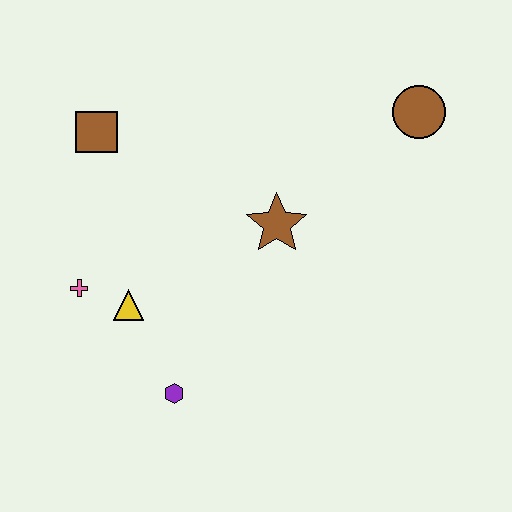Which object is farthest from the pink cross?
The brown circle is farthest from the pink cross.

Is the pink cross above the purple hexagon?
Yes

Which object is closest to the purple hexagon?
The yellow triangle is closest to the purple hexagon.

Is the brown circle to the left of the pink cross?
No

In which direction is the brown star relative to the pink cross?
The brown star is to the right of the pink cross.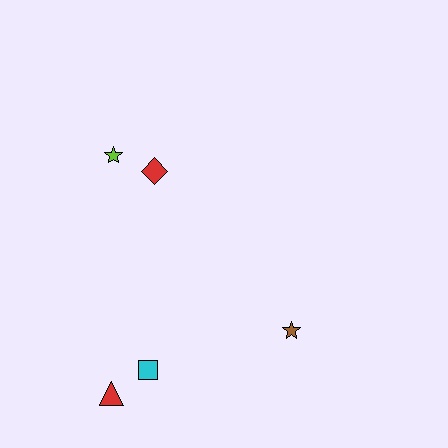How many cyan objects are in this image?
There is 1 cyan object.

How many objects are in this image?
There are 5 objects.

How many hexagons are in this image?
There are no hexagons.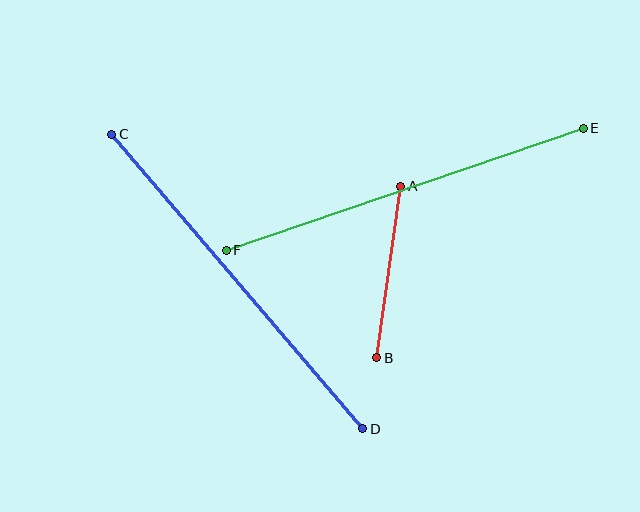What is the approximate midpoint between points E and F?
The midpoint is at approximately (405, 189) pixels.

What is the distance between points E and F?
The distance is approximately 378 pixels.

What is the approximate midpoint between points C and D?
The midpoint is at approximately (237, 282) pixels.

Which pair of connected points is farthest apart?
Points C and D are farthest apart.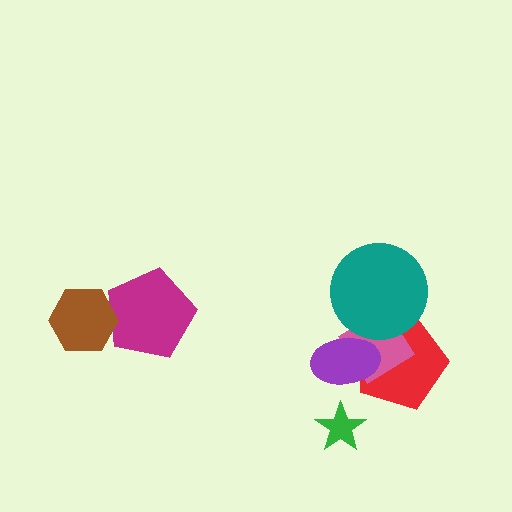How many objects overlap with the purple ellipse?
2 objects overlap with the purple ellipse.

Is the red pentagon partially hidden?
Yes, it is partially covered by another shape.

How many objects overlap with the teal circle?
2 objects overlap with the teal circle.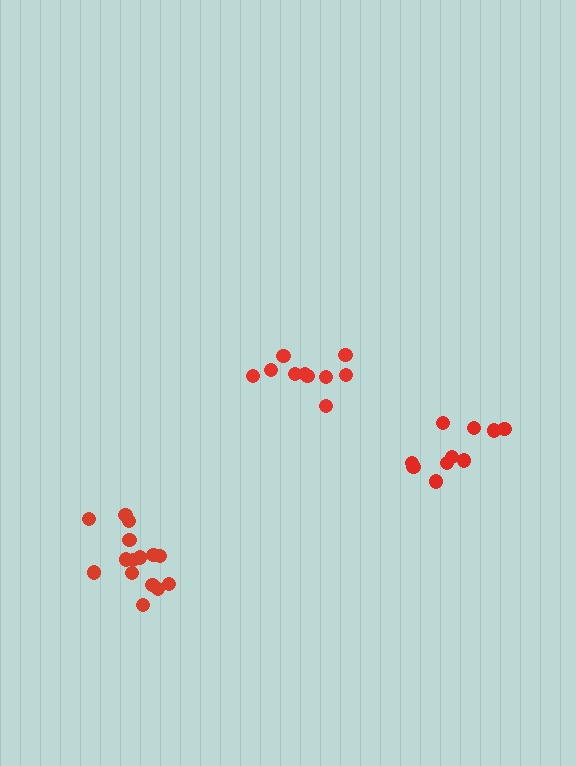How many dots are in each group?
Group 1: 15 dots, Group 2: 10 dots, Group 3: 10 dots (35 total).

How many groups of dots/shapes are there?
There are 3 groups.